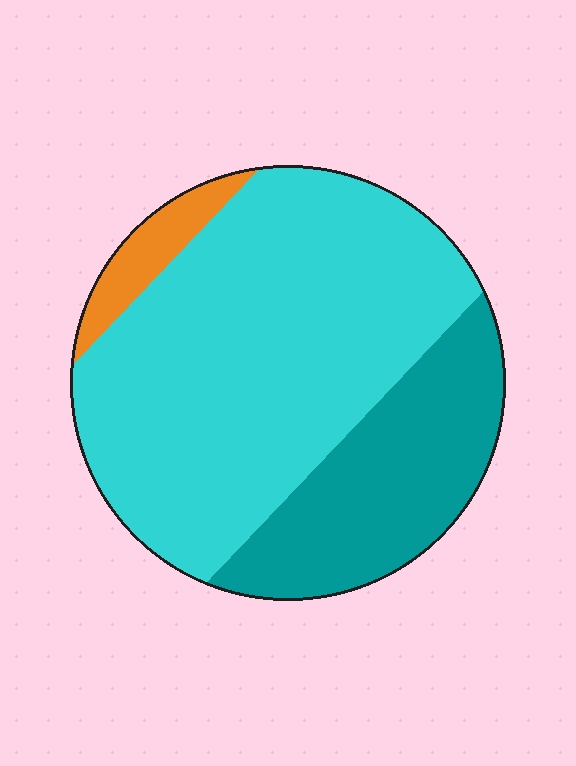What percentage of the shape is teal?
Teal covers around 30% of the shape.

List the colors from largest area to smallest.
From largest to smallest: cyan, teal, orange.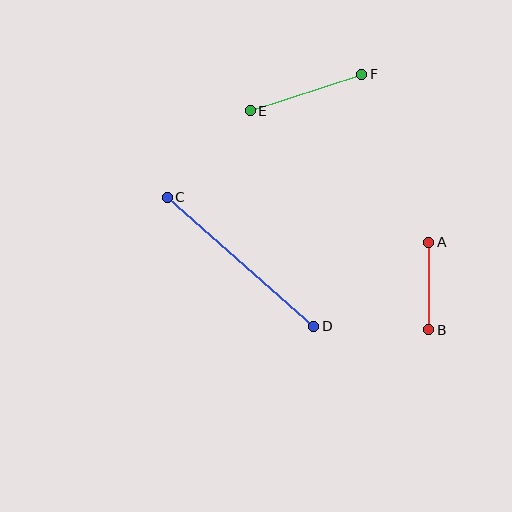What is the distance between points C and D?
The distance is approximately 195 pixels.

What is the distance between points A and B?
The distance is approximately 87 pixels.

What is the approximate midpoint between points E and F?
The midpoint is at approximately (306, 92) pixels.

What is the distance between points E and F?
The distance is approximately 117 pixels.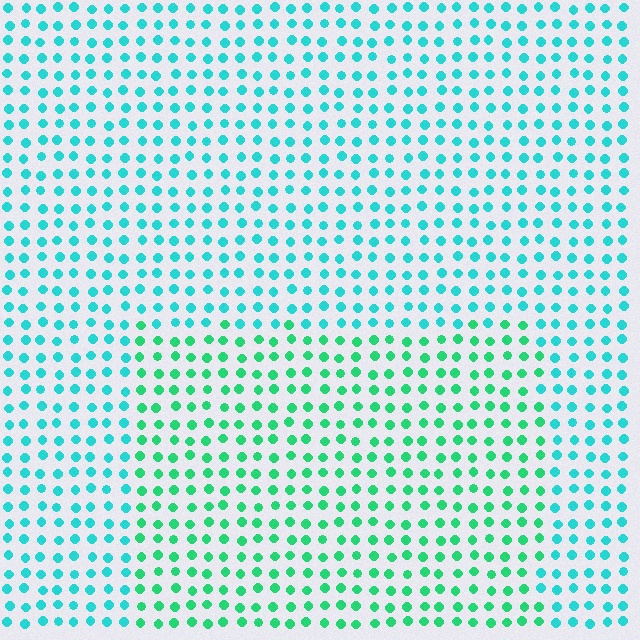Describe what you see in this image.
The image is filled with small cyan elements in a uniform arrangement. A rectangle-shaped region is visible where the elements are tinted to a slightly different hue, forming a subtle color boundary.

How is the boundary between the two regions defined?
The boundary is defined purely by a slight shift in hue (about 32 degrees). Spacing, size, and orientation are identical on both sides.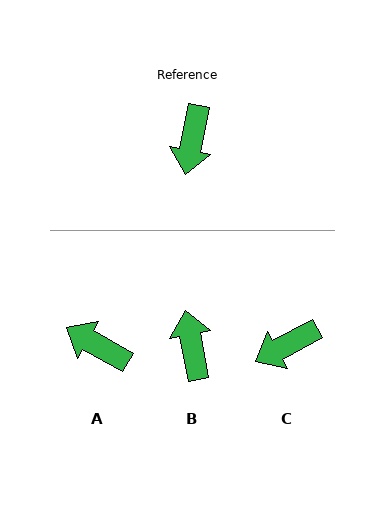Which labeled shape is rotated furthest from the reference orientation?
B, about 158 degrees away.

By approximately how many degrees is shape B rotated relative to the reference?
Approximately 158 degrees clockwise.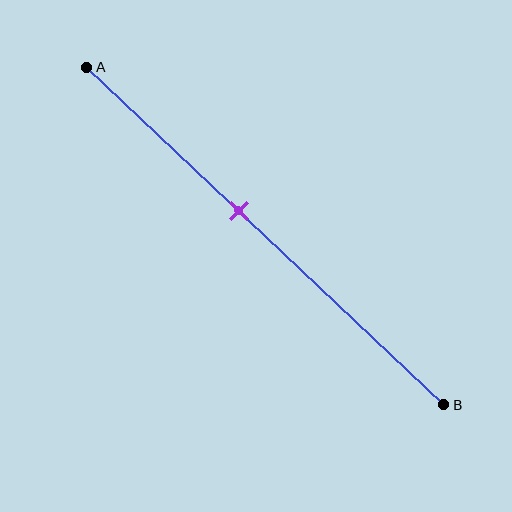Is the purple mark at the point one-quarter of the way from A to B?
No, the mark is at about 45% from A, not at the 25% one-quarter point.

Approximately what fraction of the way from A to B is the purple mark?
The purple mark is approximately 45% of the way from A to B.